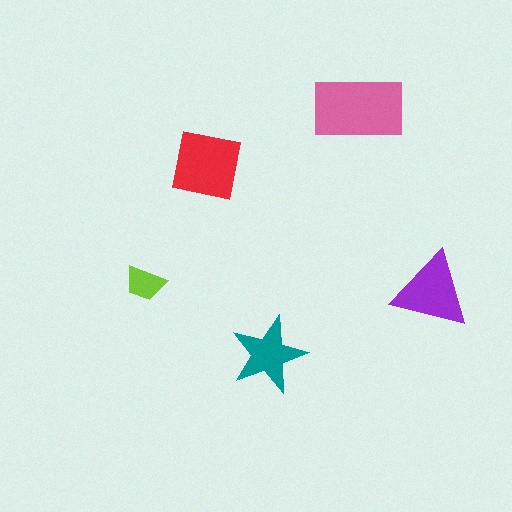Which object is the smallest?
The lime trapezoid.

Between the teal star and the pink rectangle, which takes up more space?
The pink rectangle.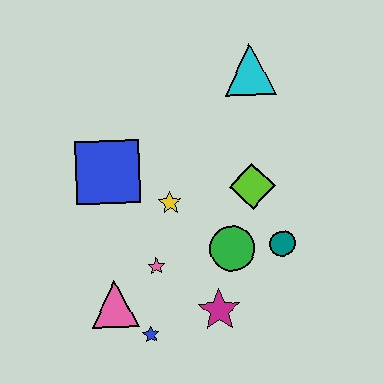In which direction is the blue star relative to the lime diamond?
The blue star is below the lime diamond.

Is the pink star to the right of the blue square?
Yes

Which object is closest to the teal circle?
The green circle is closest to the teal circle.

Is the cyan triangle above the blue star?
Yes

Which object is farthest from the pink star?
The cyan triangle is farthest from the pink star.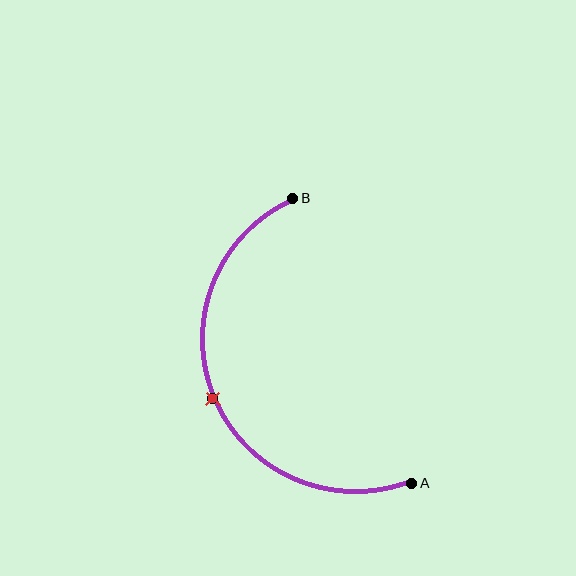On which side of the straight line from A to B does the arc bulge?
The arc bulges to the left of the straight line connecting A and B.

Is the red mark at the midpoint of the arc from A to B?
Yes. The red mark lies on the arc at equal arc-length from both A and B — it is the arc midpoint.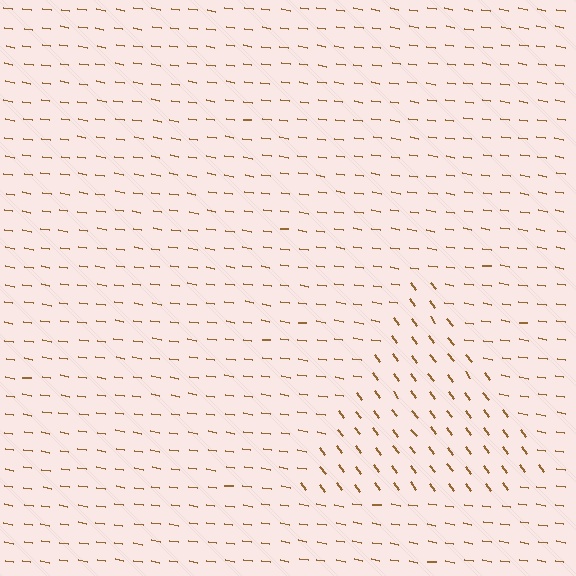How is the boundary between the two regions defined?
The boundary is defined purely by a change in line orientation (approximately 45 degrees difference). All lines are the same color and thickness.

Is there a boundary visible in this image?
Yes, there is a texture boundary formed by a change in line orientation.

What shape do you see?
I see a triangle.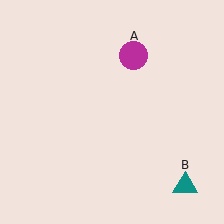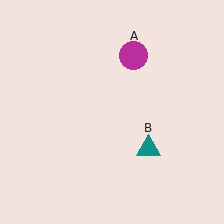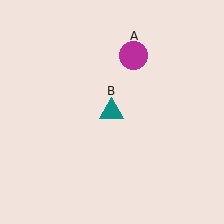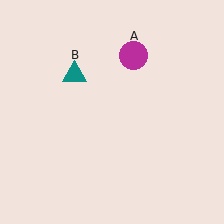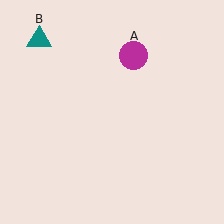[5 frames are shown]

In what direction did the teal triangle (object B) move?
The teal triangle (object B) moved up and to the left.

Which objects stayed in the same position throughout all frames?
Magenta circle (object A) remained stationary.